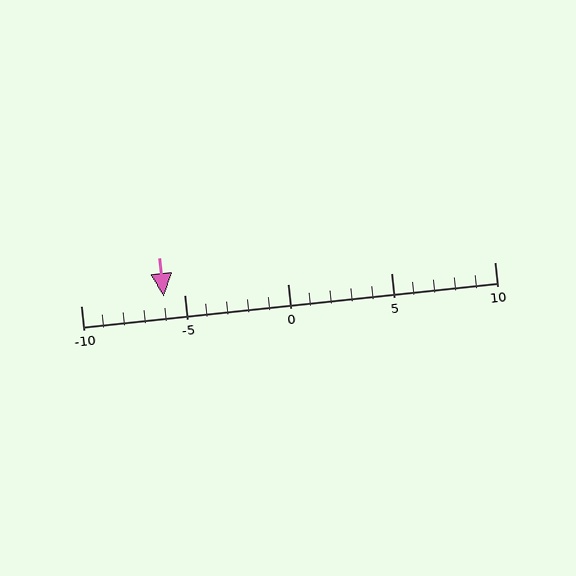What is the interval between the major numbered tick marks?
The major tick marks are spaced 5 units apart.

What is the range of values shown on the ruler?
The ruler shows values from -10 to 10.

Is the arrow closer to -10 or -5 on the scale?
The arrow is closer to -5.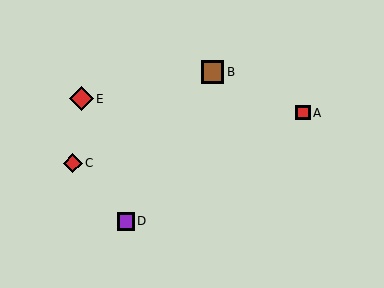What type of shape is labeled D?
Shape D is a purple square.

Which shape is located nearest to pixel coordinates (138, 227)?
The purple square (labeled D) at (126, 221) is nearest to that location.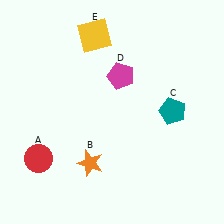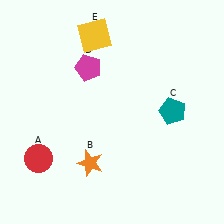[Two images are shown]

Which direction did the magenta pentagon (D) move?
The magenta pentagon (D) moved left.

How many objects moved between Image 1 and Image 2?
1 object moved between the two images.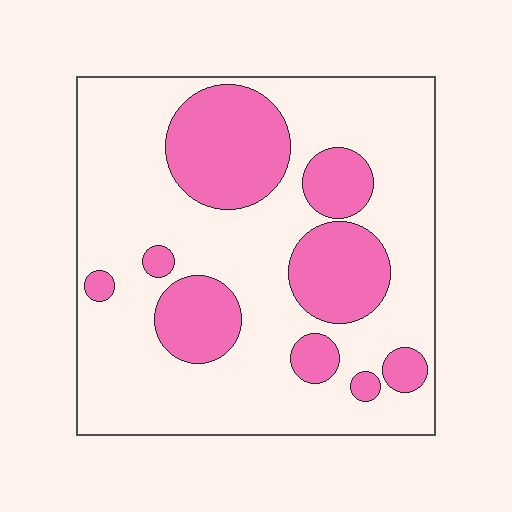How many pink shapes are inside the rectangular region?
9.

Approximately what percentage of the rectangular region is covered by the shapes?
Approximately 30%.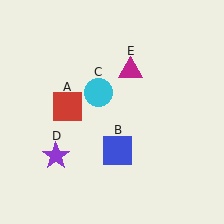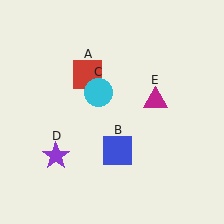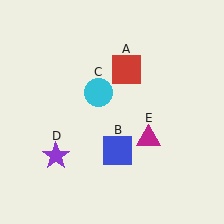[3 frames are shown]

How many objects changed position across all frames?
2 objects changed position: red square (object A), magenta triangle (object E).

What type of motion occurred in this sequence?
The red square (object A), magenta triangle (object E) rotated clockwise around the center of the scene.